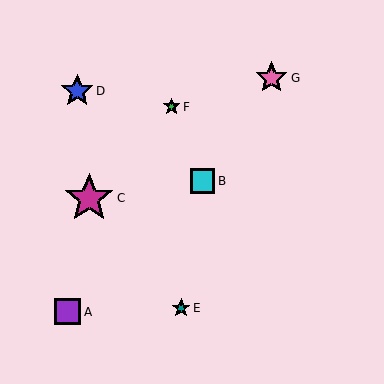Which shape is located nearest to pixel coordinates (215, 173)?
The cyan square (labeled B) at (203, 181) is nearest to that location.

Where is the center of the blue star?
The center of the blue star is at (77, 91).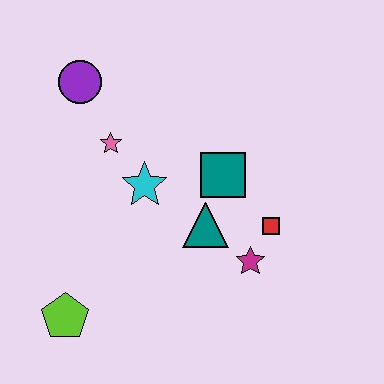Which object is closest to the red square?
The magenta star is closest to the red square.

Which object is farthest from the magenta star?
The purple circle is farthest from the magenta star.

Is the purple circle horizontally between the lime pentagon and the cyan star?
Yes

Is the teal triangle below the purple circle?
Yes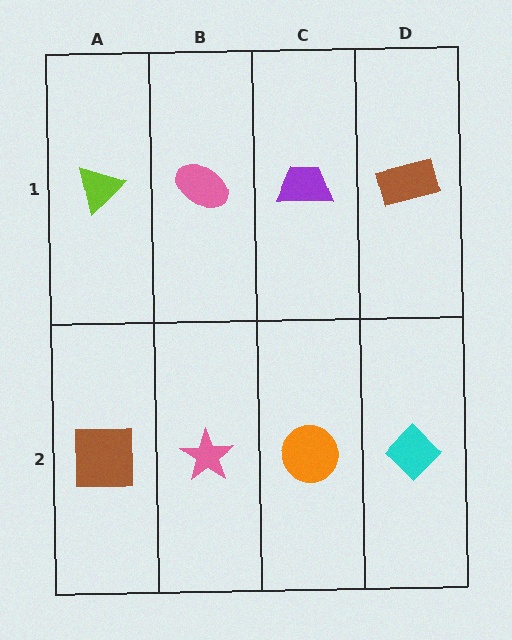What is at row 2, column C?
An orange circle.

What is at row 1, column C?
A purple trapezoid.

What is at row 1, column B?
A pink ellipse.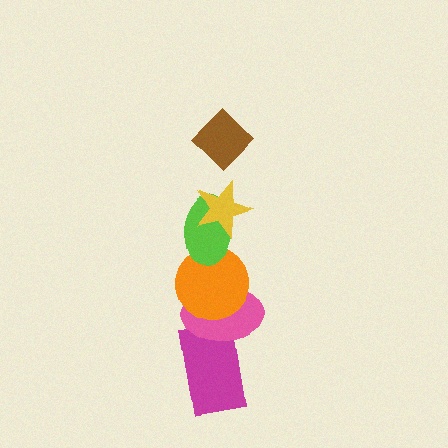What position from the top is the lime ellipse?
The lime ellipse is 3rd from the top.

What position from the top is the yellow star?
The yellow star is 2nd from the top.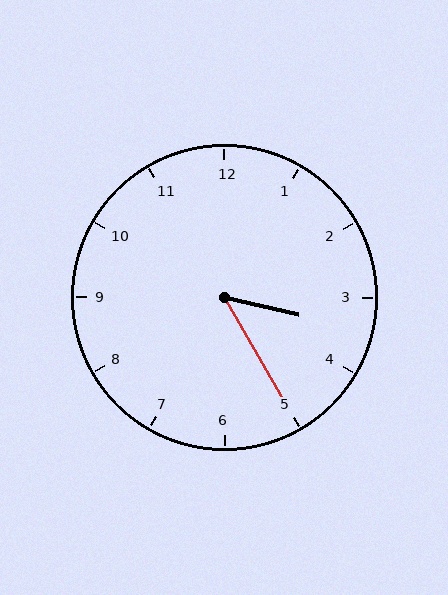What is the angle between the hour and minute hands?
Approximately 48 degrees.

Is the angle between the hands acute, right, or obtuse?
It is acute.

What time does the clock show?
3:25.